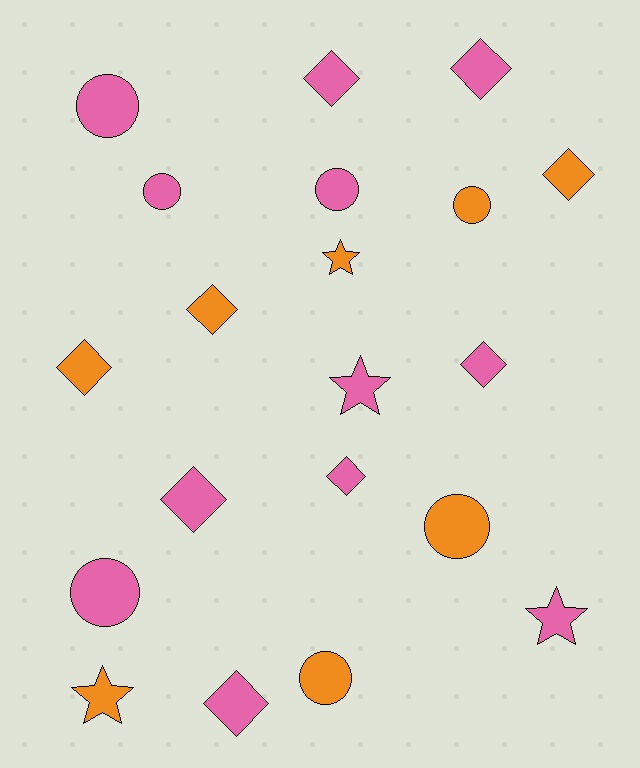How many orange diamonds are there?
There are 3 orange diamonds.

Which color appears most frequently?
Pink, with 12 objects.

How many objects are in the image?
There are 20 objects.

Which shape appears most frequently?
Diamond, with 9 objects.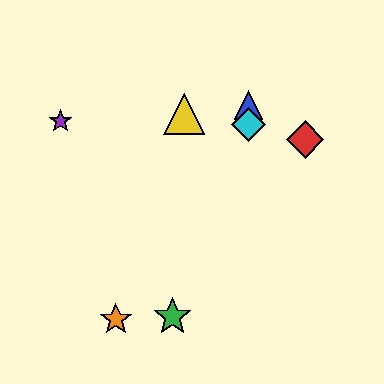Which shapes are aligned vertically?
The blue triangle, the cyan diamond are aligned vertically.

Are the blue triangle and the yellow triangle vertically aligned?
No, the blue triangle is at x≈249 and the yellow triangle is at x≈184.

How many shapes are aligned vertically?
2 shapes (the blue triangle, the cyan diamond) are aligned vertically.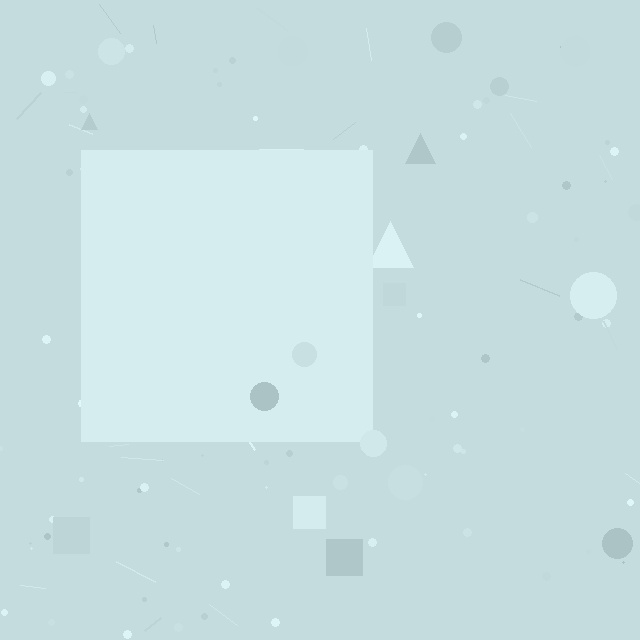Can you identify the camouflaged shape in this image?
The camouflaged shape is a square.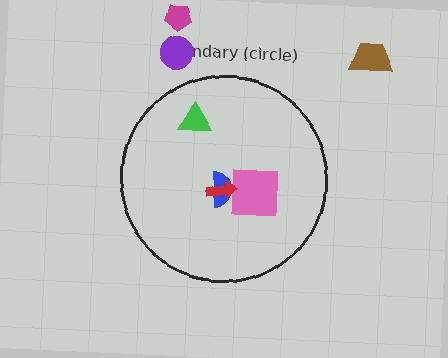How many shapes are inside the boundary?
4 inside, 3 outside.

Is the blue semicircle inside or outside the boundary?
Inside.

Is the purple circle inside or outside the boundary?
Outside.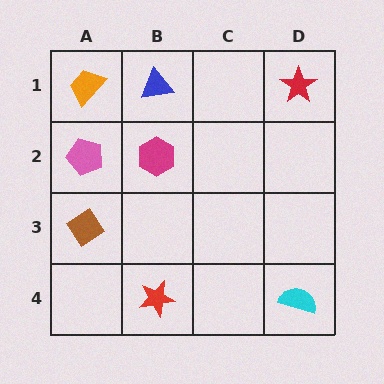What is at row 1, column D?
A red star.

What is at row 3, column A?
A brown diamond.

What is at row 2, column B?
A magenta hexagon.